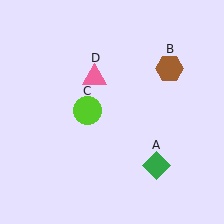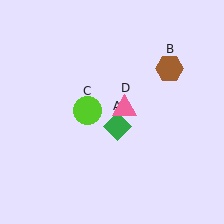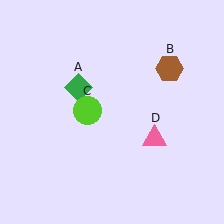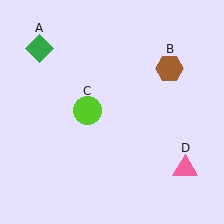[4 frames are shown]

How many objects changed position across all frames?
2 objects changed position: green diamond (object A), pink triangle (object D).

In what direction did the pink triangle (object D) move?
The pink triangle (object D) moved down and to the right.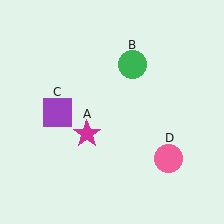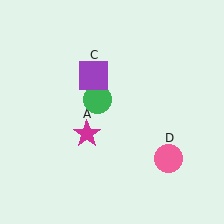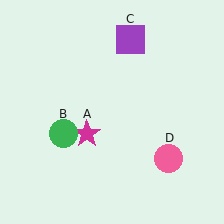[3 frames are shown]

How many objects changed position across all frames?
2 objects changed position: green circle (object B), purple square (object C).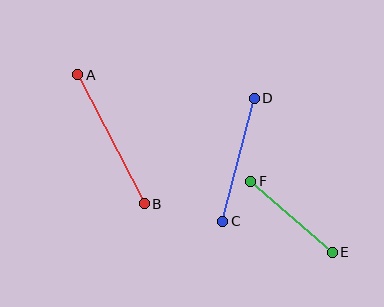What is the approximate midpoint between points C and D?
The midpoint is at approximately (238, 160) pixels.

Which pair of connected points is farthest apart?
Points A and B are farthest apart.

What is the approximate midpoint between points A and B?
The midpoint is at approximately (111, 139) pixels.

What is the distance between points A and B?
The distance is approximately 145 pixels.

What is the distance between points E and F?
The distance is approximately 109 pixels.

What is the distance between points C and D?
The distance is approximately 127 pixels.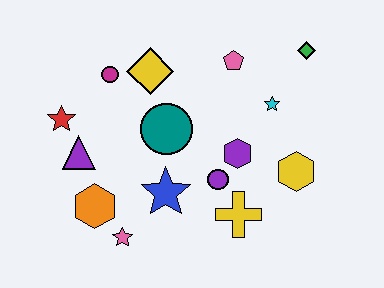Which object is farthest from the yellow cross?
The red star is farthest from the yellow cross.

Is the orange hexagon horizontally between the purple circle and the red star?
Yes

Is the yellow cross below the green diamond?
Yes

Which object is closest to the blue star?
The purple circle is closest to the blue star.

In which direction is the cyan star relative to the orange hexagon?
The cyan star is to the right of the orange hexagon.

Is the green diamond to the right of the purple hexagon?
Yes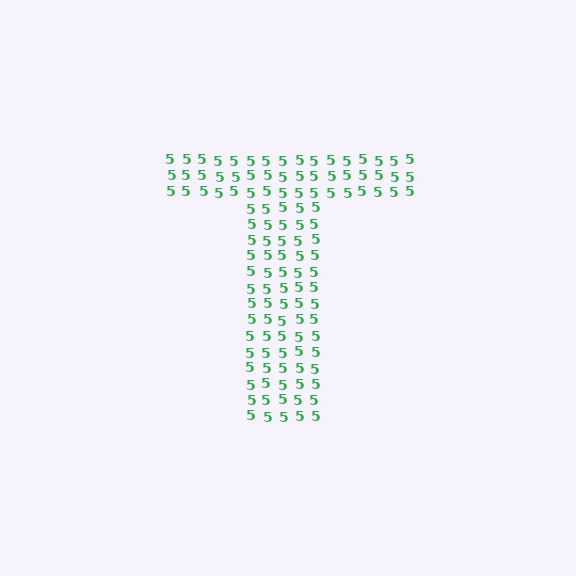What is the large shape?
The large shape is the letter T.